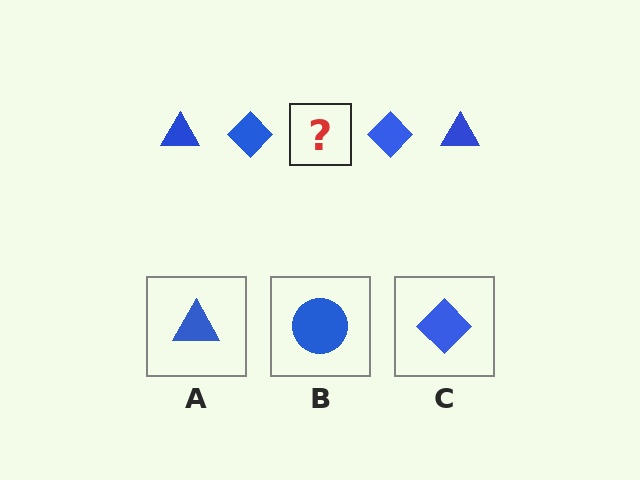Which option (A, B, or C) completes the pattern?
A.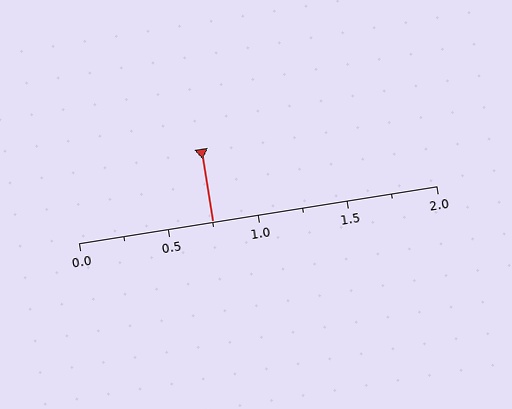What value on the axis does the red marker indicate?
The marker indicates approximately 0.75.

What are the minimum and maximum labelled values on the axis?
The axis runs from 0.0 to 2.0.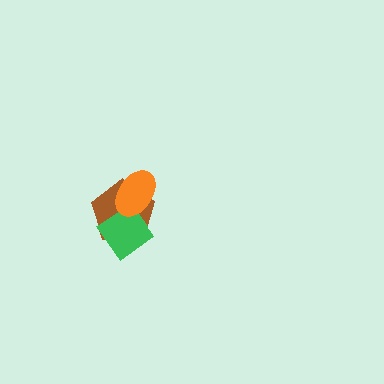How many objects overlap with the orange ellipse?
2 objects overlap with the orange ellipse.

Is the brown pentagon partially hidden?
Yes, it is partially covered by another shape.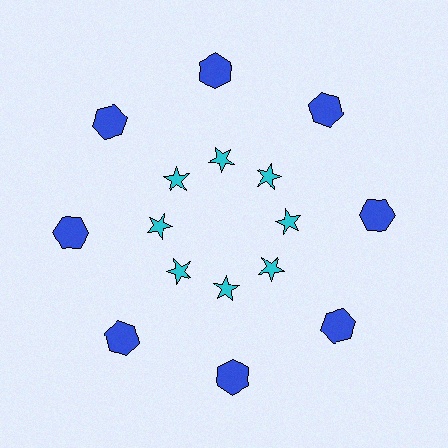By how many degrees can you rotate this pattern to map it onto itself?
The pattern maps onto itself every 45 degrees of rotation.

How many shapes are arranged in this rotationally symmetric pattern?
There are 16 shapes, arranged in 8 groups of 2.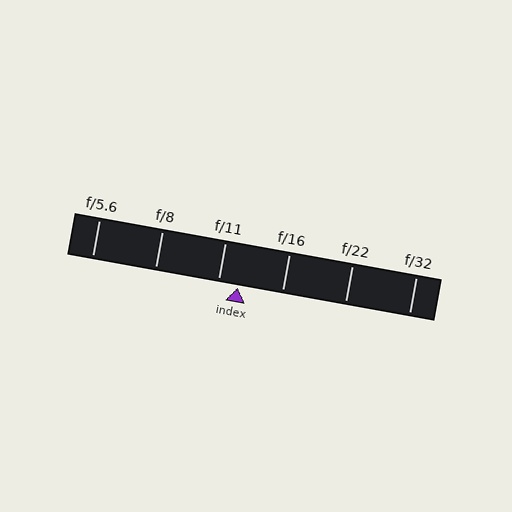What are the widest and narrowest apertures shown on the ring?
The widest aperture shown is f/5.6 and the narrowest is f/32.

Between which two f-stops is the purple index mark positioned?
The index mark is between f/11 and f/16.